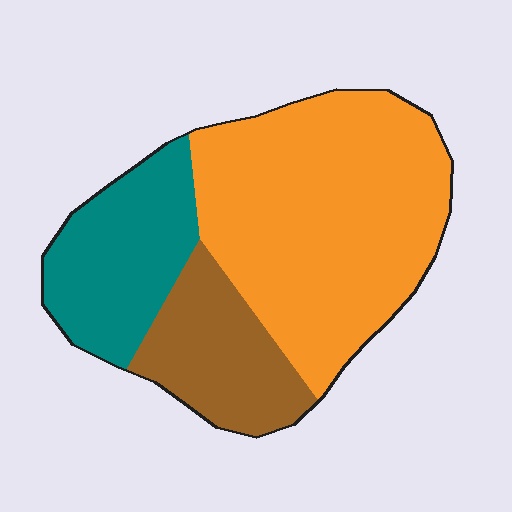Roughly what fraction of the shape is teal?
Teal covers about 25% of the shape.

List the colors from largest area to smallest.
From largest to smallest: orange, teal, brown.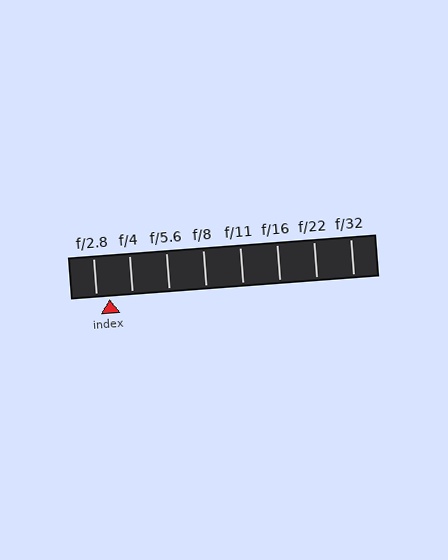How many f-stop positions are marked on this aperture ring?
There are 8 f-stop positions marked.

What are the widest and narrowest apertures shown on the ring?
The widest aperture shown is f/2.8 and the narrowest is f/32.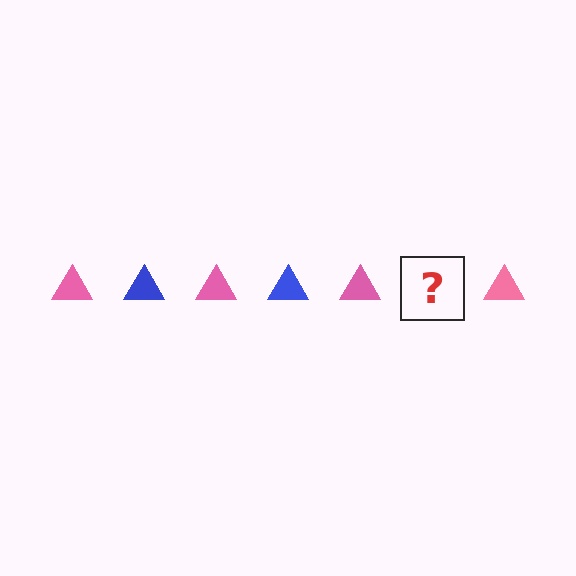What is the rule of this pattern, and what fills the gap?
The rule is that the pattern cycles through pink, blue triangles. The gap should be filled with a blue triangle.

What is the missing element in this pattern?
The missing element is a blue triangle.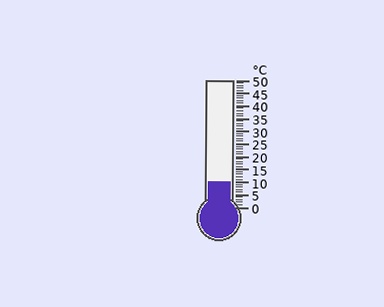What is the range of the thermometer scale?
The thermometer scale ranges from 0°C to 50°C.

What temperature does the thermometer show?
The thermometer shows approximately 10°C.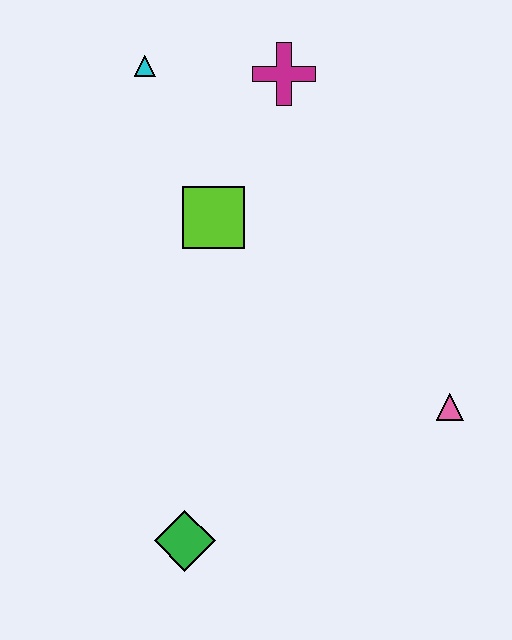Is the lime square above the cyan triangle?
No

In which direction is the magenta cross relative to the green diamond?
The magenta cross is above the green diamond.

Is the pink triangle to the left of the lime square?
No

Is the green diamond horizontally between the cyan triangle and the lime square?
Yes